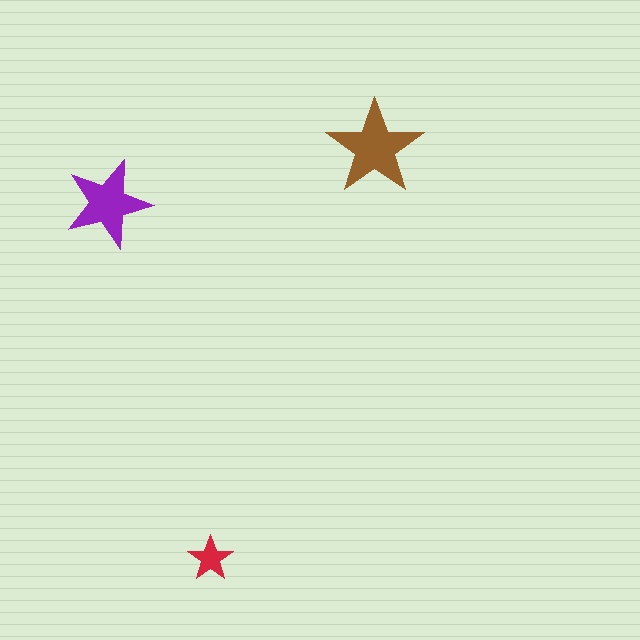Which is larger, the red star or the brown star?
The brown one.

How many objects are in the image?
There are 3 objects in the image.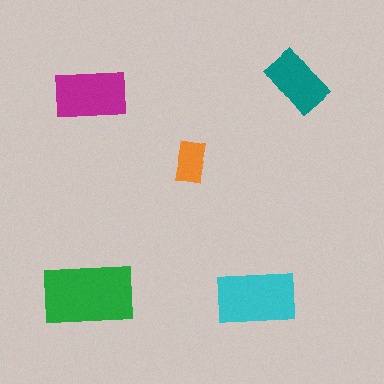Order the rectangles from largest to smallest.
the green one, the cyan one, the magenta one, the teal one, the orange one.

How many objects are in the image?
There are 5 objects in the image.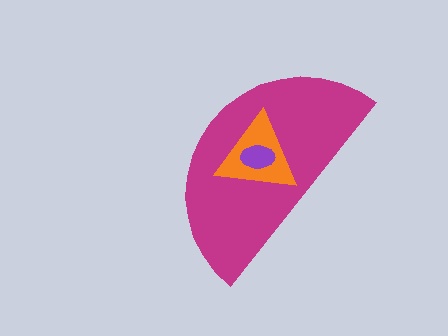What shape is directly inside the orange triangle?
The purple ellipse.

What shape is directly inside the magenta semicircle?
The orange triangle.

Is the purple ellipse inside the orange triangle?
Yes.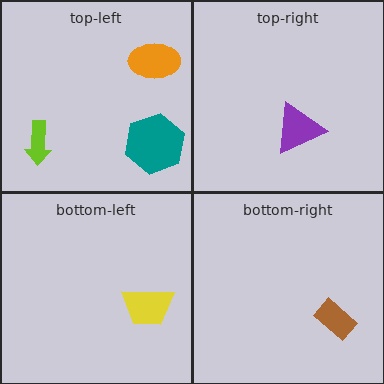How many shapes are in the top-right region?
1.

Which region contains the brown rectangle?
The bottom-right region.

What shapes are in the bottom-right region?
The brown rectangle.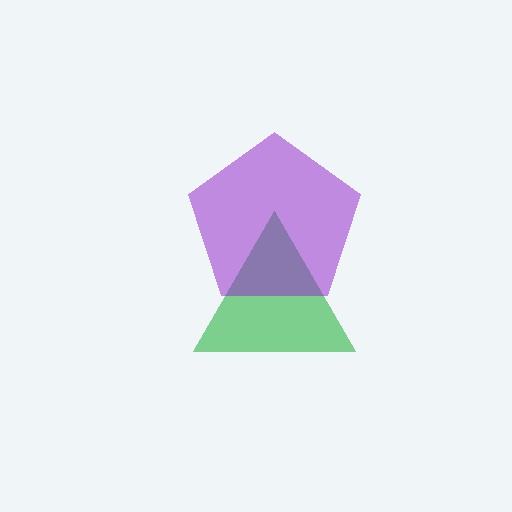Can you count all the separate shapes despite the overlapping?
Yes, there are 2 separate shapes.